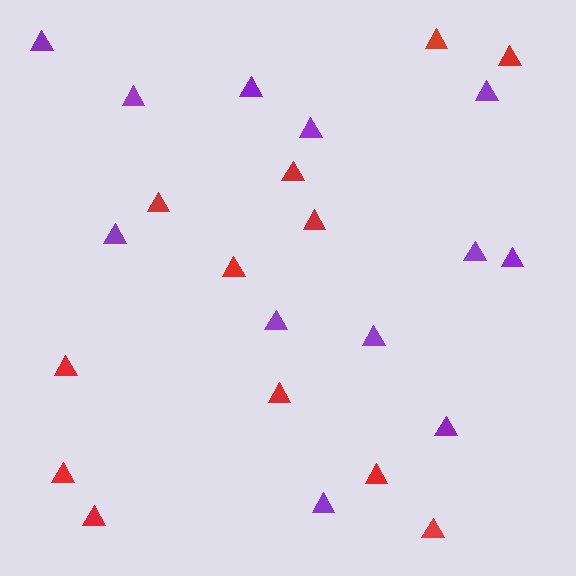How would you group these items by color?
There are 2 groups: one group of red triangles (12) and one group of purple triangles (12).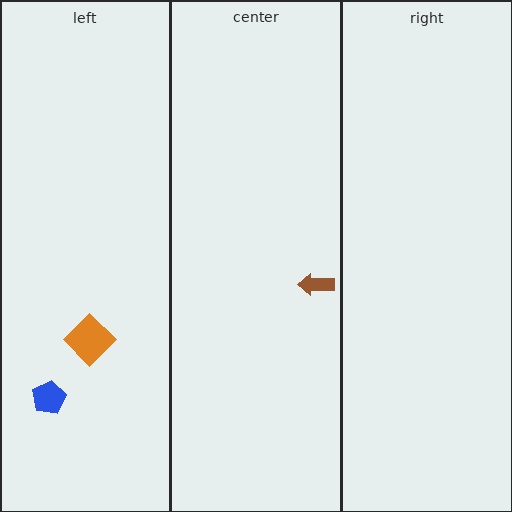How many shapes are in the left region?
2.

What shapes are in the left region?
The blue pentagon, the orange diamond.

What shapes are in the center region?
The brown arrow.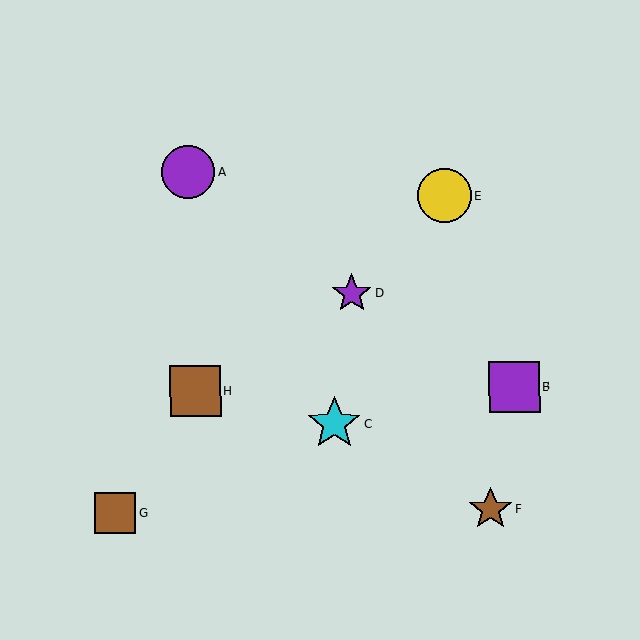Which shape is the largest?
The yellow circle (labeled E) is the largest.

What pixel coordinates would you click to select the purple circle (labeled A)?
Click at (188, 172) to select the purple circle A.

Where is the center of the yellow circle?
The center of the yellow circle is at (445, 196).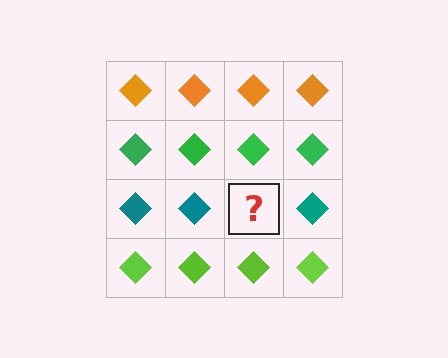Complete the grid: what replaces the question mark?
The question mark should be replaced with a teal diamond.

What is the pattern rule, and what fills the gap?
The rule is that each row has a consistent color. The gap should be filled with a teal diamond.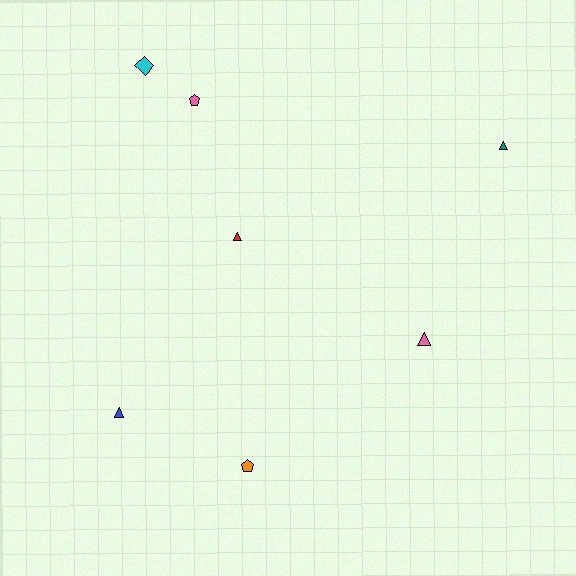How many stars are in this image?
There are no stars.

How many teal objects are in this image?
There is 1 teal object.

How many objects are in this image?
There are 7 objects.